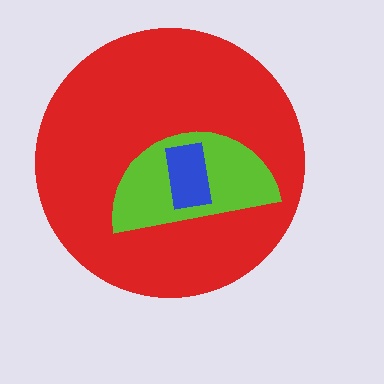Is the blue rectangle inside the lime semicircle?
Yes.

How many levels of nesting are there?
3.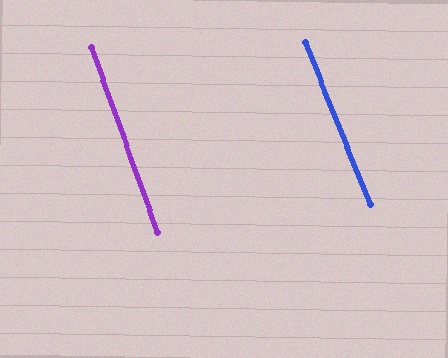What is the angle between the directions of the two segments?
Approximately 2 degrees.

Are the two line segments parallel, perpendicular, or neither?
Parallel — their directions differ by only 1.8°.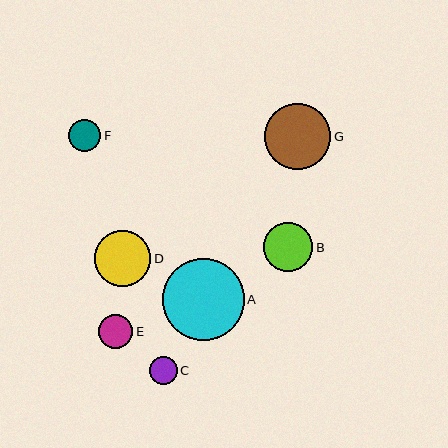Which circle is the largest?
Circle A is the largest with a size of approximately 82 pixels.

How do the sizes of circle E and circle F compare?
Circle E and circle F are approximately the same size.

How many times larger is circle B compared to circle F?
Circle B is approximately 1.5 times the size of circle F.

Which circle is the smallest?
Circle C is the smallest with a size of approximately 28 pixels.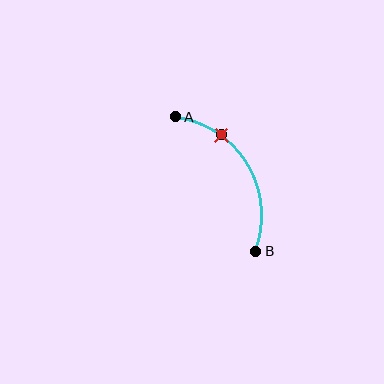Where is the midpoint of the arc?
The arc midpoint is the point on the curve farthest from the straight line joining A and B. It sits to the right of that line.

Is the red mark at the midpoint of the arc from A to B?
No. The red mark lies on the arc but is closer to endpoint A. The arc midpoint would be at the point on the curve equidistant along the arc from both A and B.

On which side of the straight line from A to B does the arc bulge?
The arc bulges to the right of the straight line connecting A and B.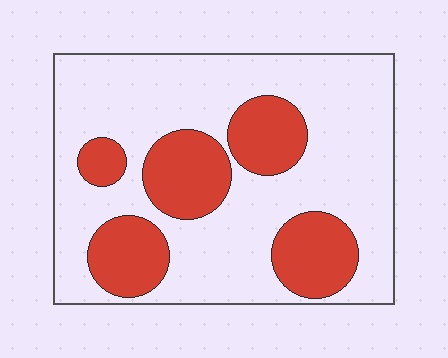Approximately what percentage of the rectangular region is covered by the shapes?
Approximately 30%.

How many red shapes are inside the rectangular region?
5.